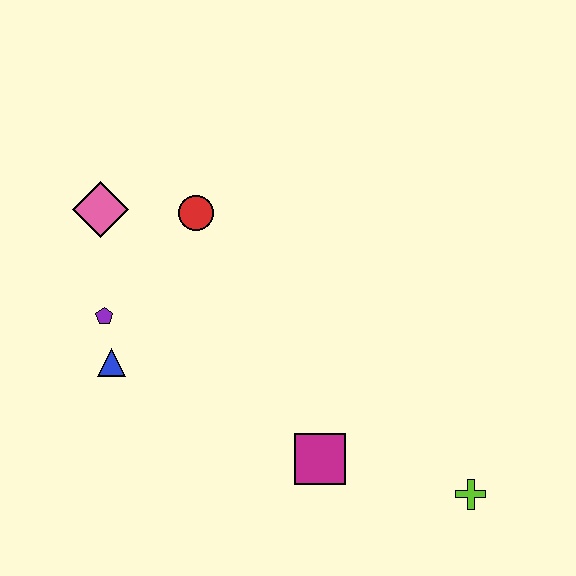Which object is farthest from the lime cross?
The pink diamond is farthest from the lime cross.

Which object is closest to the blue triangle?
The purple pentagon is closest to the blue triangle.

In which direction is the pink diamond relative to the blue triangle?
The pink diamond is above the blue triangle.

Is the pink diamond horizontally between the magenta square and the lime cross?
No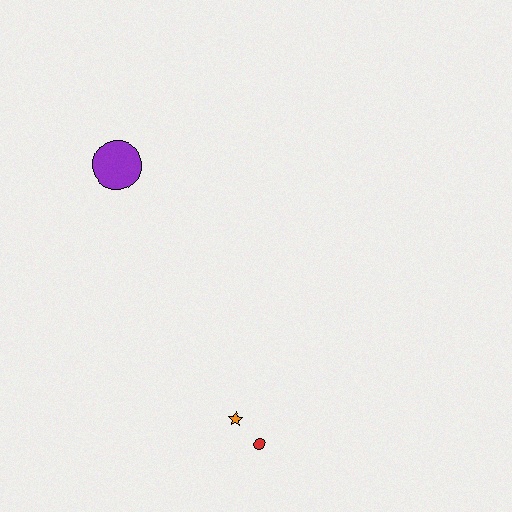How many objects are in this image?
There are 3 objects.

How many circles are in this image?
There are 2 circles.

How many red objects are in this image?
There is 1 red object.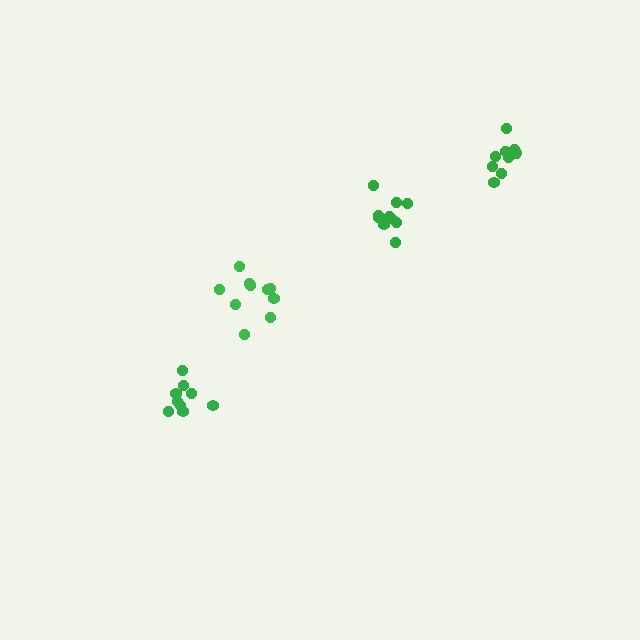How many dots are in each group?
Group 1: 9 dots, Group 2: 11 dots, Group 3: 9 dots, Group 4: 11 dots (40 total).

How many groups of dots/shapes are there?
There are 4 groups.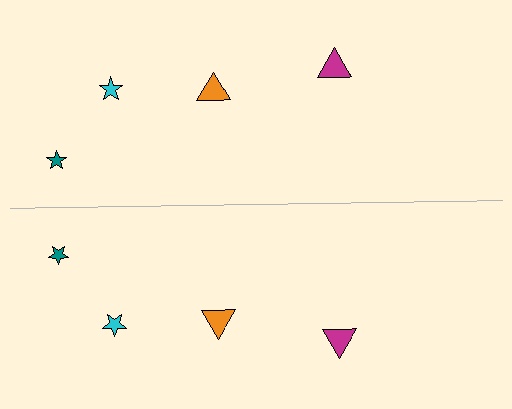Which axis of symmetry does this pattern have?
The pattern has a horizontal axis of symmetry running through the center of the image.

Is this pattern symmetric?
Yes, this pattern has bilateral (reflection) symmetry.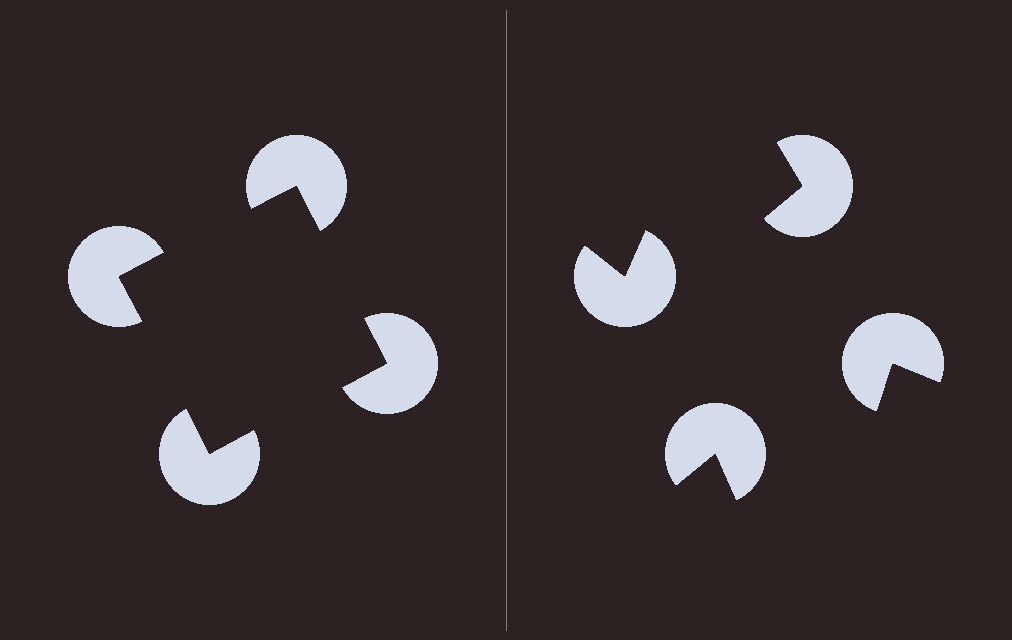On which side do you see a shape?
An illusory square appears on the left side. On the right side the wedge cuts are rotated, so no coherent shape forms.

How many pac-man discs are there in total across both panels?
8 — 4 on each side.